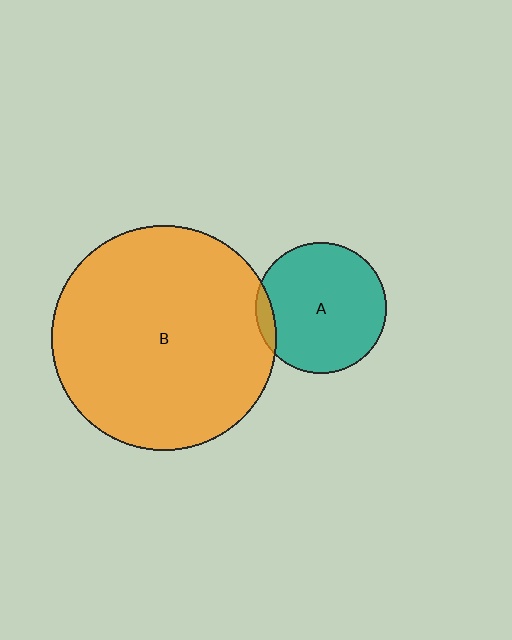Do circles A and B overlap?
Yes.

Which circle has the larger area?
Circle B (orange).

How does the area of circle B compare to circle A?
Approximately 3.0 times.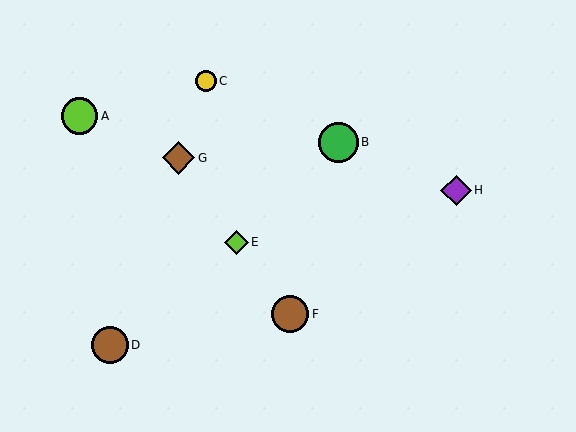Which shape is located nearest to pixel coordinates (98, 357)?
The brown circle (labeled D) at (110, 345) is nearest to that location.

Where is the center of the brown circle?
The center of the brown circle is at (290, 314).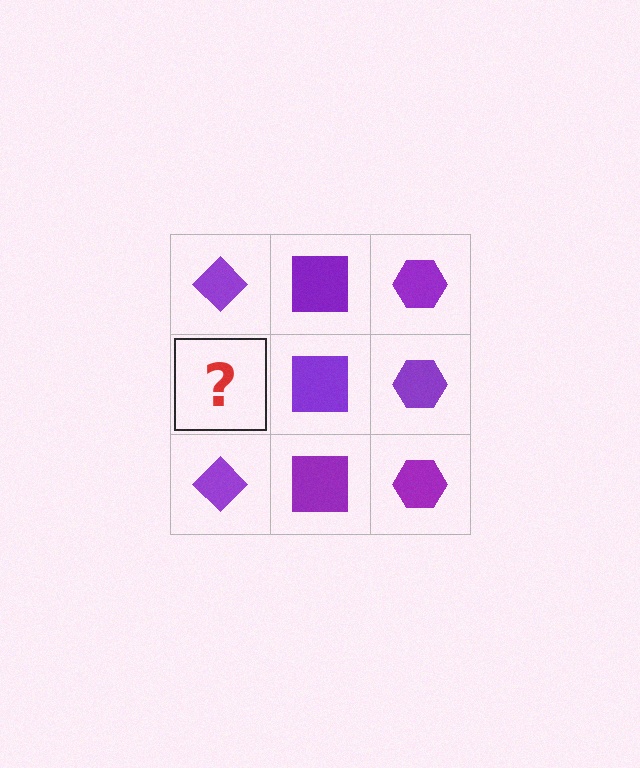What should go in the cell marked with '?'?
The missing cell should contain a purple diamond.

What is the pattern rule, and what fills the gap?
The rule is that each column has a consistent shape. The gap should be filled with a purple diamond.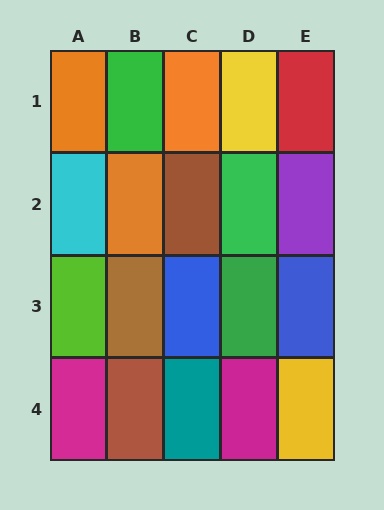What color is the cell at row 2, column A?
Cyan.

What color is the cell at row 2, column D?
Green.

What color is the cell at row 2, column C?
Brown.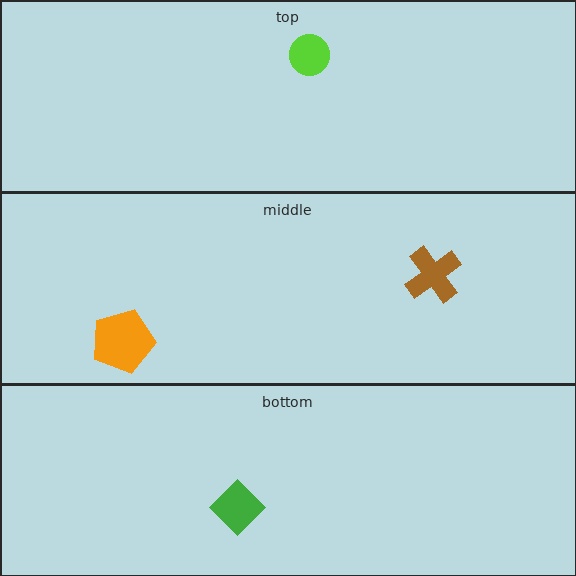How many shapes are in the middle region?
2.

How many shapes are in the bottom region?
1.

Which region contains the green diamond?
The bottom region.